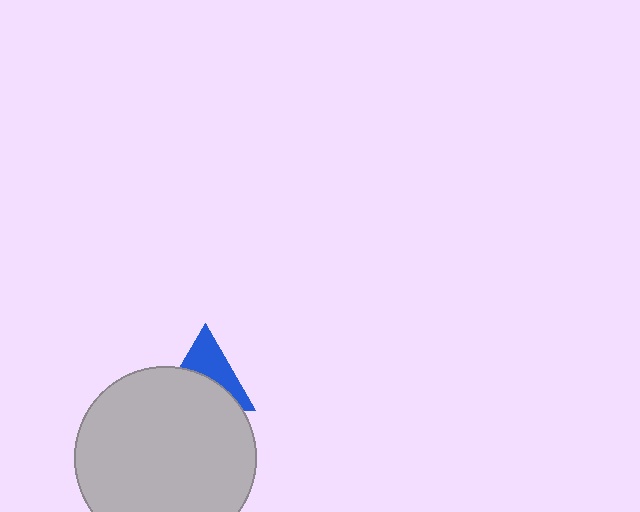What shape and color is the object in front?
The object in front is a light gray circle.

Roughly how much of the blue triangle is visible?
About half of it is visible (roughly 46%).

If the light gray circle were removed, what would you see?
You would see the complete blue triangle.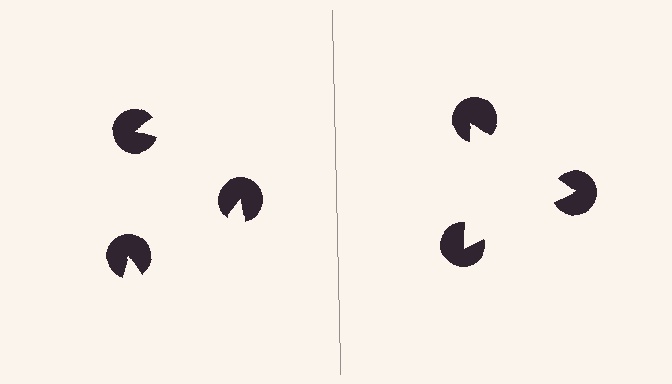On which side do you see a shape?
An illusory triangle appears on the right side. On the left side the wedge cuts are rotated, so no coherent shape forms.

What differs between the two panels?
The pac-man discs are positioned identically on both sides; only the wedge orientations differ. On the right they align to a triangle; on the left they are misaligned.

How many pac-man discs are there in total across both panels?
6 — 3 on each side.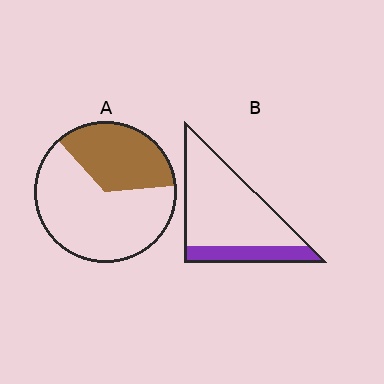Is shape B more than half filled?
No.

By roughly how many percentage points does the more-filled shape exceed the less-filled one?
By roughly 15 percentage points (A over B).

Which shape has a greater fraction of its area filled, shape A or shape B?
Shape A.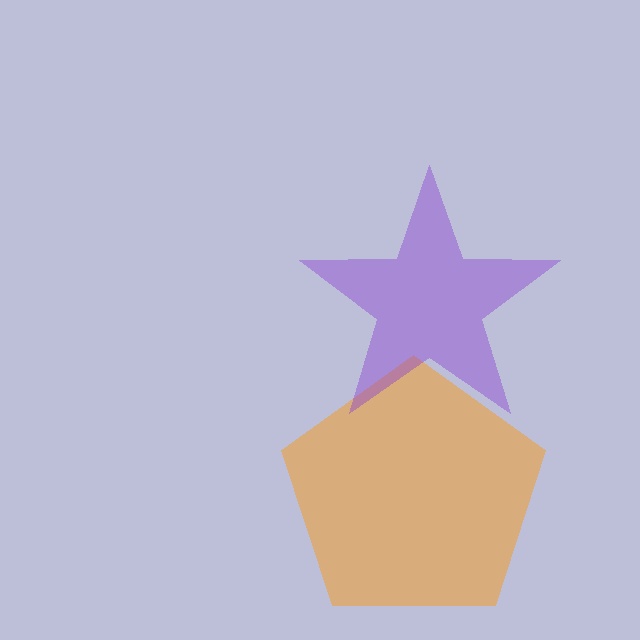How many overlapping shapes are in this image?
There are 2 overlapping shapes in the image.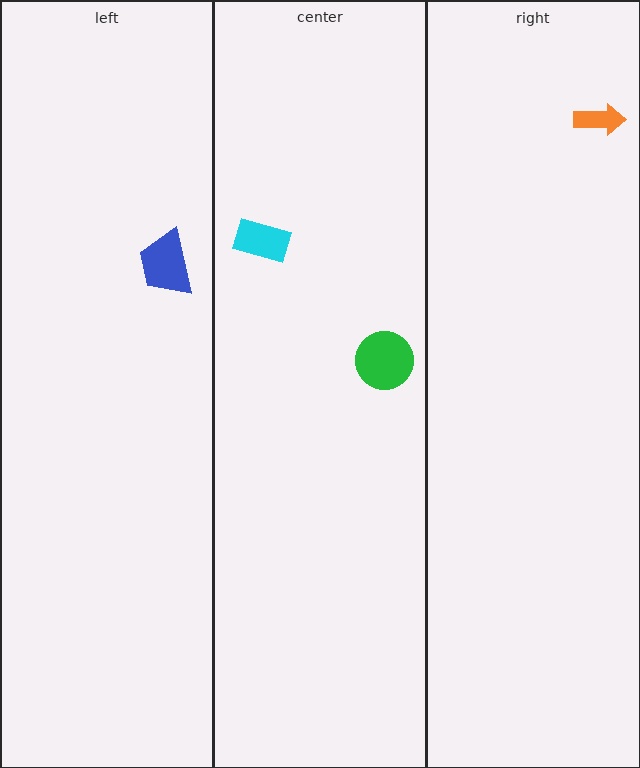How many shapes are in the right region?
1.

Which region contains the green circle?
The center region.